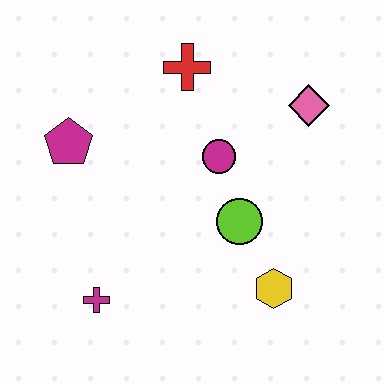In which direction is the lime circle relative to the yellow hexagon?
The lime circle is above the yellow hexagon.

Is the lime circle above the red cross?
No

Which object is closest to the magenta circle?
The lime circle is closest to the magenta circle.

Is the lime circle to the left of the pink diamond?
Yes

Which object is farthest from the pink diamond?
The magenta cross is farthest from the pink diamond.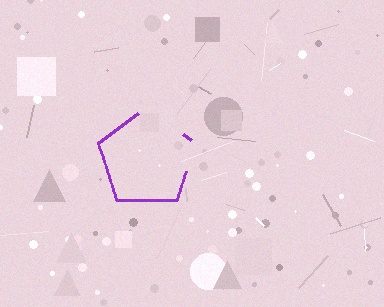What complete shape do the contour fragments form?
The contour fragments form a pentagon.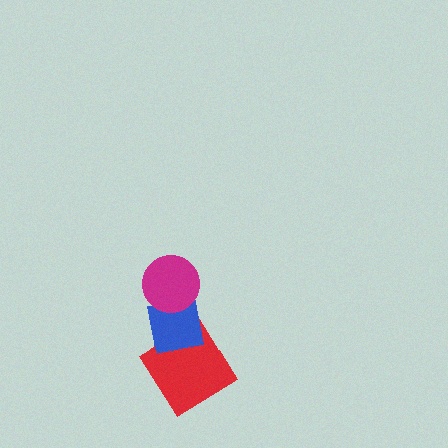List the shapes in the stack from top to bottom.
From top to bottom: the magenta circle, the blue square, the red diamond.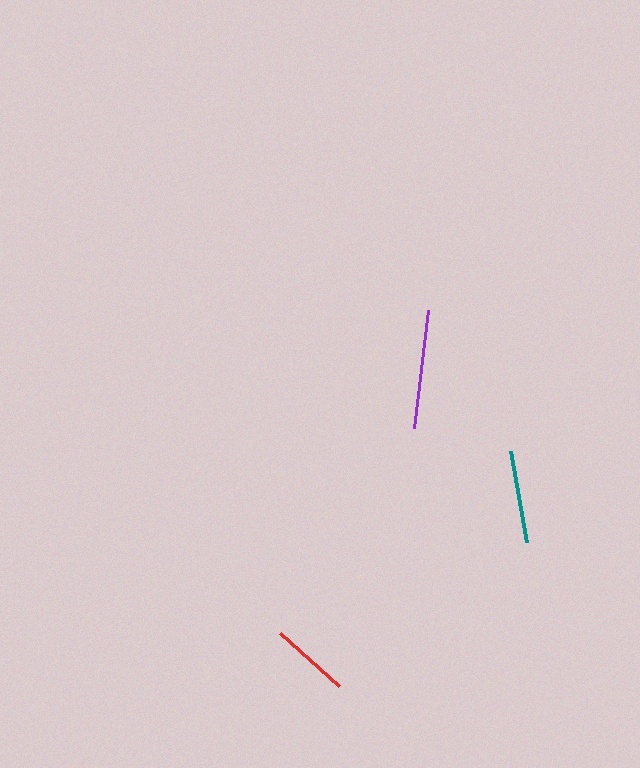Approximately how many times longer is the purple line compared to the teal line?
The purple line is approximately 1.3 times the length of the teal line.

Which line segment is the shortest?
The red line is the shortest at approximately 80 pixels.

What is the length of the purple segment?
The purple segment is approximately 119 pixels long.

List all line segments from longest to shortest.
From longest to shortest: purple, teal, red.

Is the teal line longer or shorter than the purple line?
The purple line is longer than the teal line.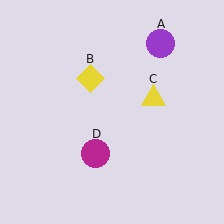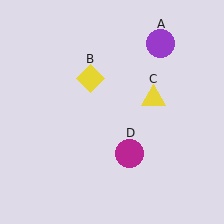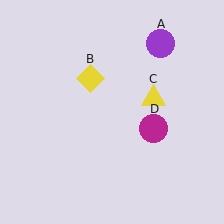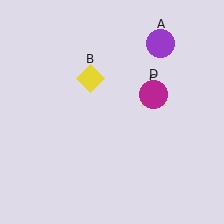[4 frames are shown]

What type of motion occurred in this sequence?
The magenta circle (object D) rotated counterclockwise around the center of the scene.